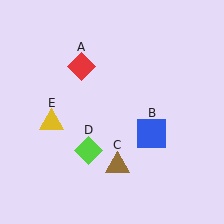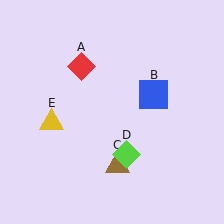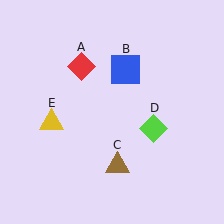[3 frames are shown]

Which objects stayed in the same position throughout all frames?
Red diamond (object A) and brown triangle (object C) and yellow triangle (object E) remained stationary.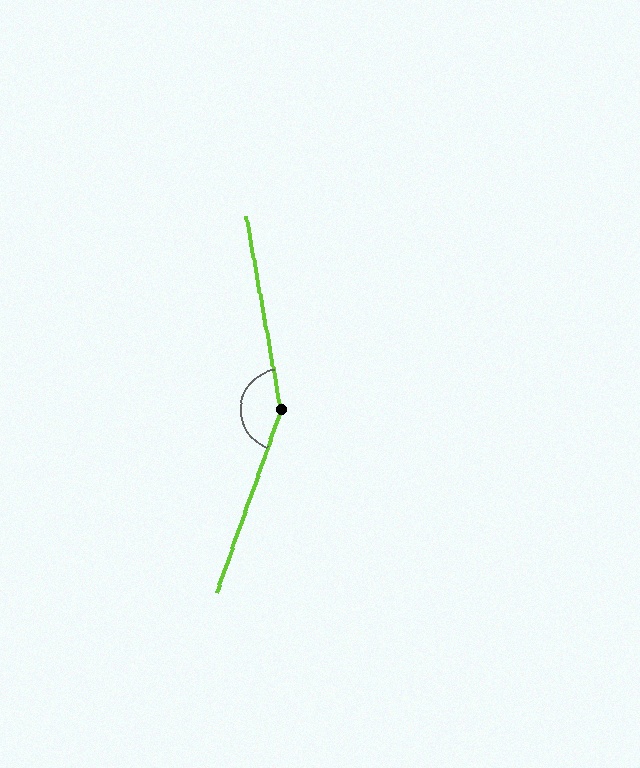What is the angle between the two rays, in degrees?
Approximately 150 degrees.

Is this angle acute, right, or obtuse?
It is obtuse.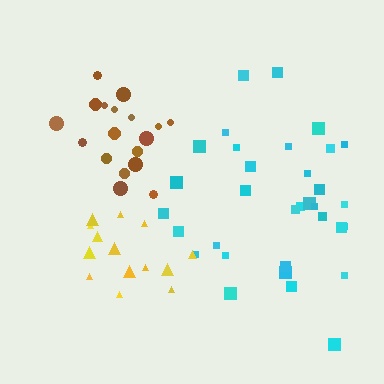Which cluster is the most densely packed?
Brown.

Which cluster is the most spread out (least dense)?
Cyan.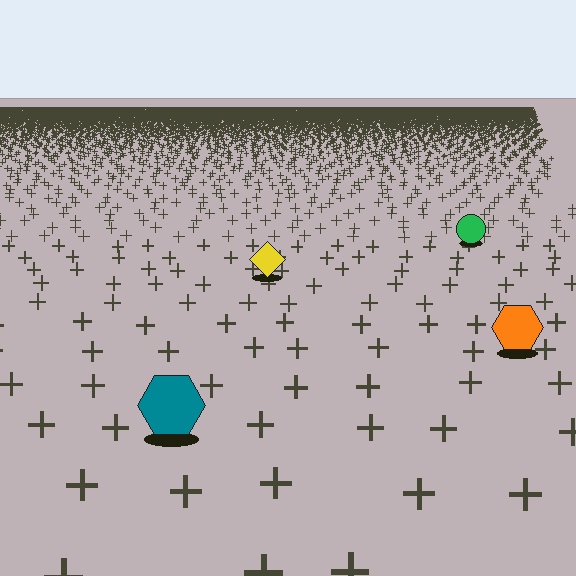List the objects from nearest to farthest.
From nearest to farthest: the teal hexagon, the orange hexagon, the yellow diamond, the green circle.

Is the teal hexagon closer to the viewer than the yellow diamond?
Yes. The teal hexagon is closer — you can tell from the texture gradient: the ground texture is coarser near it.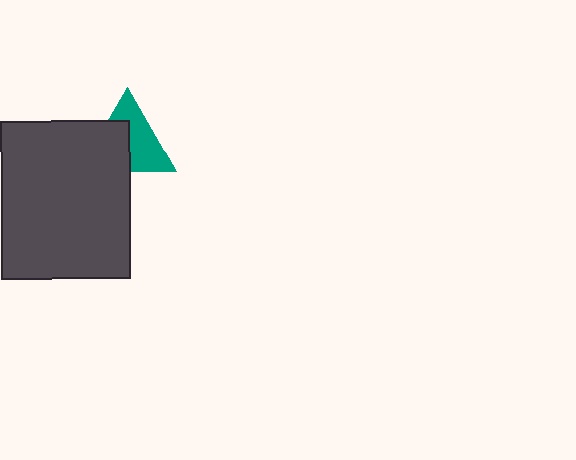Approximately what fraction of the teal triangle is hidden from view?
Roughly 46% of the teal triangle is hidden behind the dark gray rectangle.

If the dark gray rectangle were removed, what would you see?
You would see the complete teal triangle.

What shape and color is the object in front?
The object in front is a dark gray rectangle.